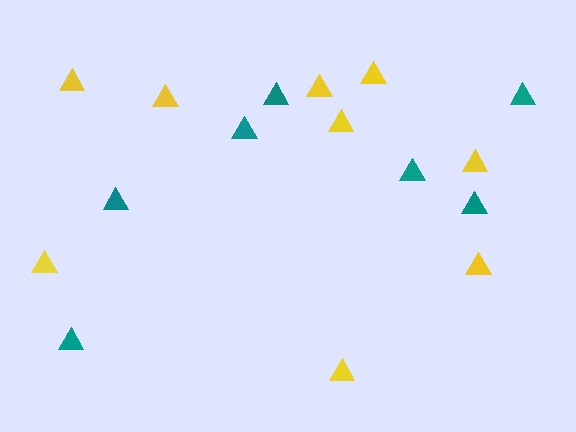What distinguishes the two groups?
There are 2 groups: one group of yellow triangles (9) and one group of teal triangles (7).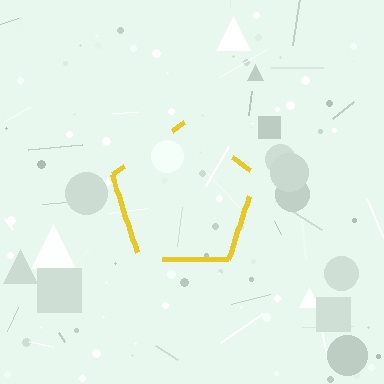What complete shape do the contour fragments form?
The contour fragments form a pentagon.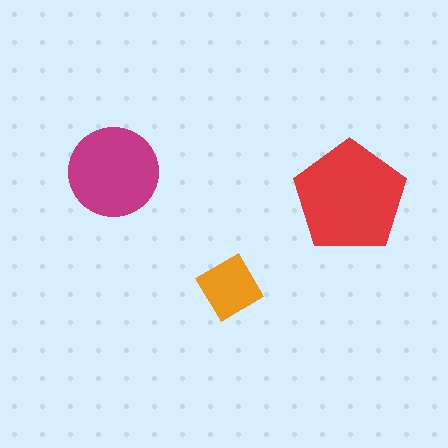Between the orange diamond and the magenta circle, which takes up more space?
The magenta circle.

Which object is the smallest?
The orange diamond.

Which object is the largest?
The red pentagon.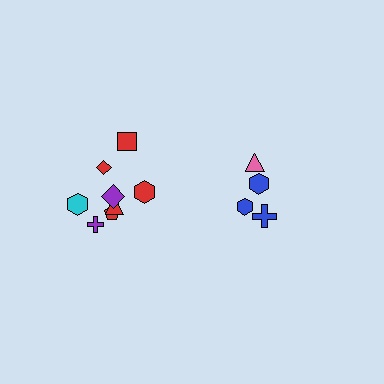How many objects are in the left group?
There are 8 objects.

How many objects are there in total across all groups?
There are 12 objects.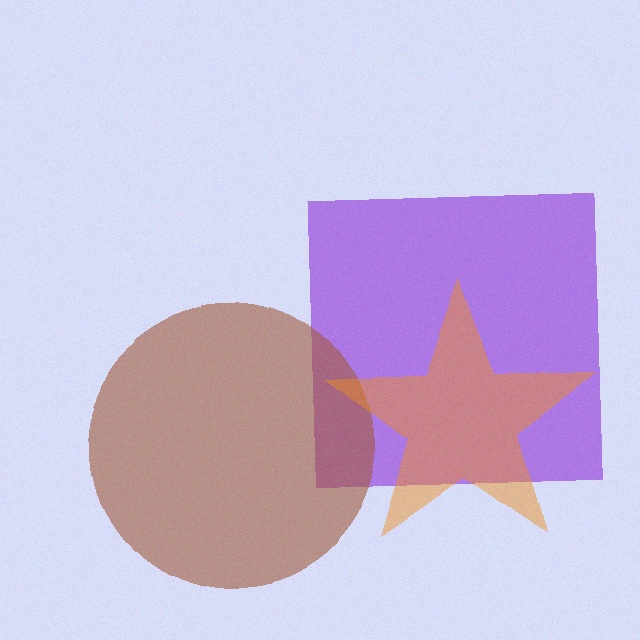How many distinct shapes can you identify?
There are 3 distinct shapes: a purple square, a brown circle, an orange star.